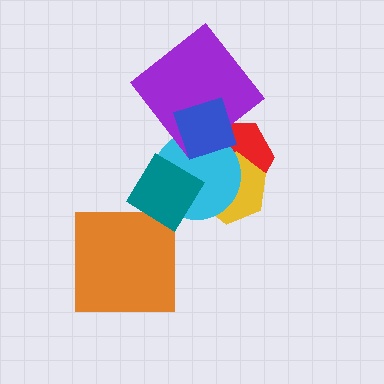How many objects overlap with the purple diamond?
2 objects overlap with the purple diamond.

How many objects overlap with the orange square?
1 object overlaps with the orange square.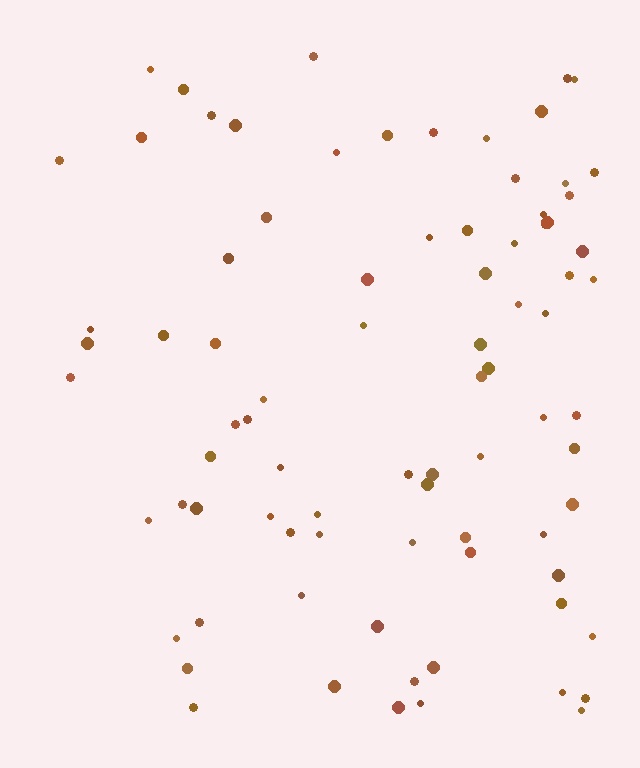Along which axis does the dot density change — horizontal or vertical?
Horizontal.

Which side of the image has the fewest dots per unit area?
The left.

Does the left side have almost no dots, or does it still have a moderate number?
Still a moderate number, just noticeably fewer than the right.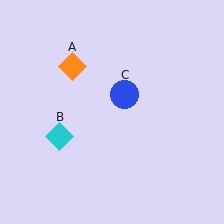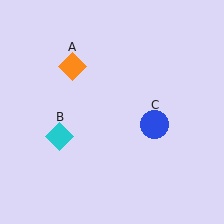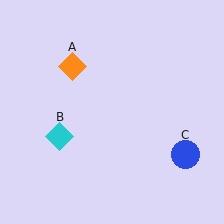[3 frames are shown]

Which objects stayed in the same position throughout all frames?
Orange diamond (object A) and cyan diamond (object B) remained stationary.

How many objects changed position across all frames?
1 object changed position: blue circle (object C).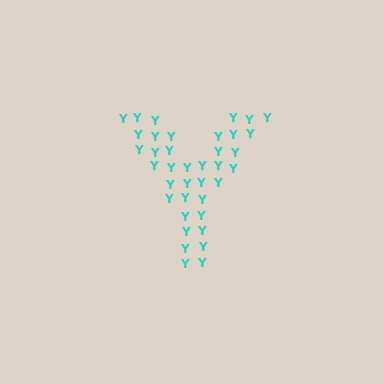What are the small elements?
The small elements are letter Y's.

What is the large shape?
The large shape is the letter Y.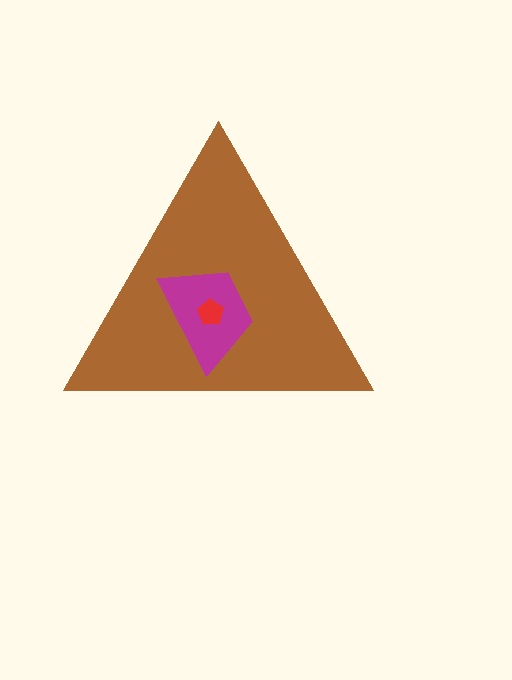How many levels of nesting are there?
3.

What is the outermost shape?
The brown triangle.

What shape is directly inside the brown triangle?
The magenta trapezoid.